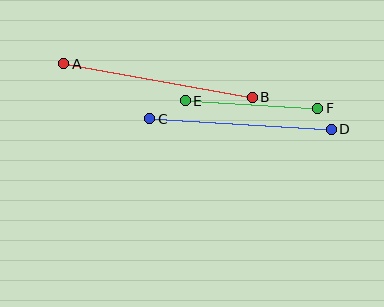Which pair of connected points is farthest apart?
Points A and B are farthest apart.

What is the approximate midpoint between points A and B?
The midpoint is at approximately (158, 81) pixels.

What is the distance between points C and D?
The distance is approximately 182 pixels.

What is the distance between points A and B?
The distance is approximately 192 pixels.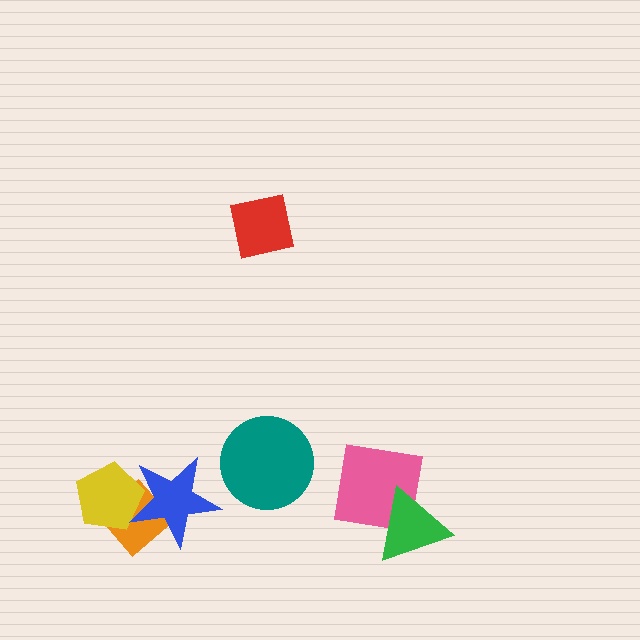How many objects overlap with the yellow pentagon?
2 objects overlap with the yellow pentagon.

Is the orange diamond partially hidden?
Yes, it is partially covered by another shape.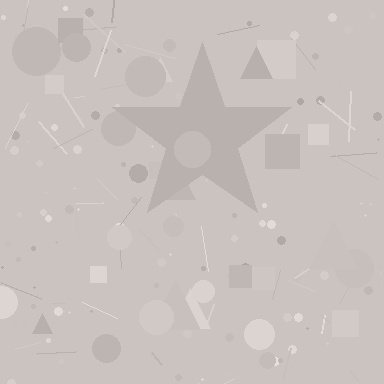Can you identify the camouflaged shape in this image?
The camouflaged shape is a star.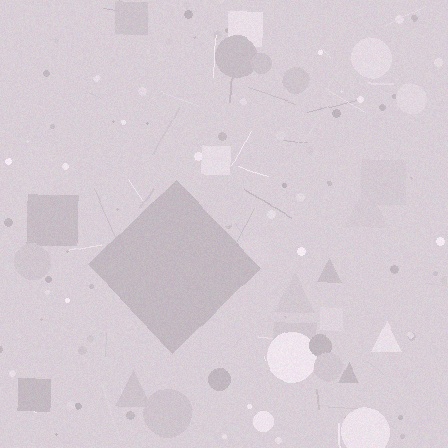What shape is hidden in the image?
A diamond is hidden in the image.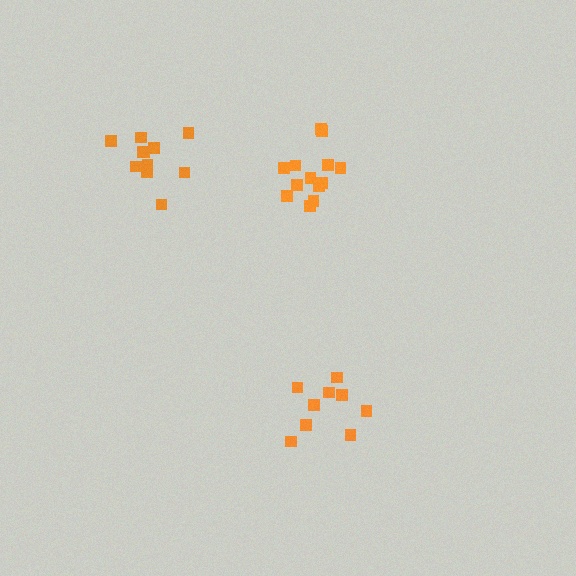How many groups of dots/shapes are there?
There are 3 groups.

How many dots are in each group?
Group 1: 9 dots, Group 2: 14 dots, Group 3: 11 dots (34 total).